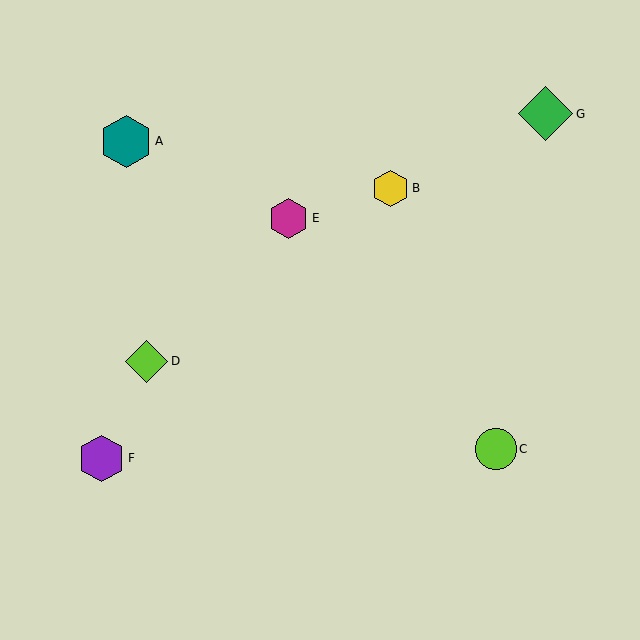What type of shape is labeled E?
Shape E is a magenta hexagon.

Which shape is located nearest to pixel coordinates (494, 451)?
The lime circle (labeled C) at (496, 449) is nearest to that location.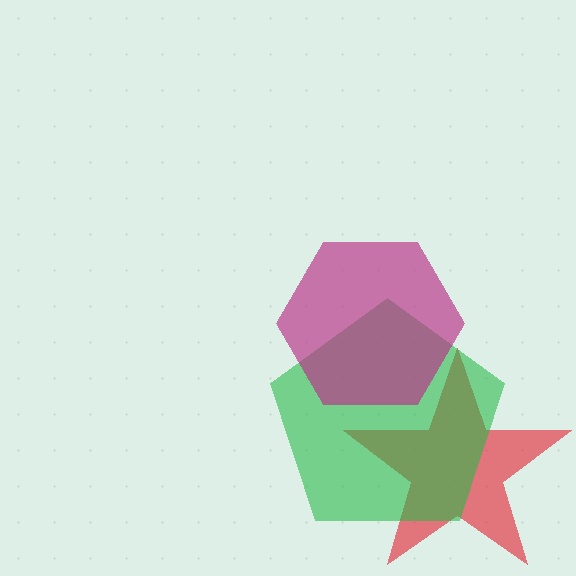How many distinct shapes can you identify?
There are 3 distinct shapes: a red star, a green pentagon, a magenta hexagon.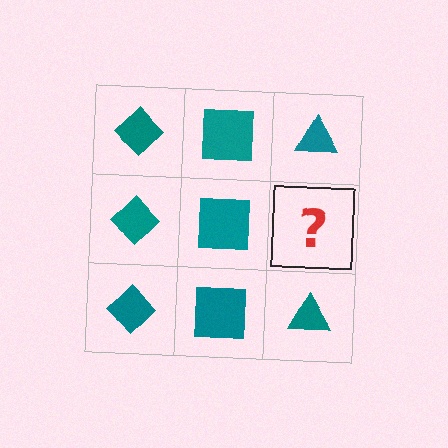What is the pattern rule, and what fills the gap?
The rule is that each column has a consistent shape. The gap should be filled with a teal triangle.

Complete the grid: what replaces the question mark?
The question mark should be replaced with a teal triangle.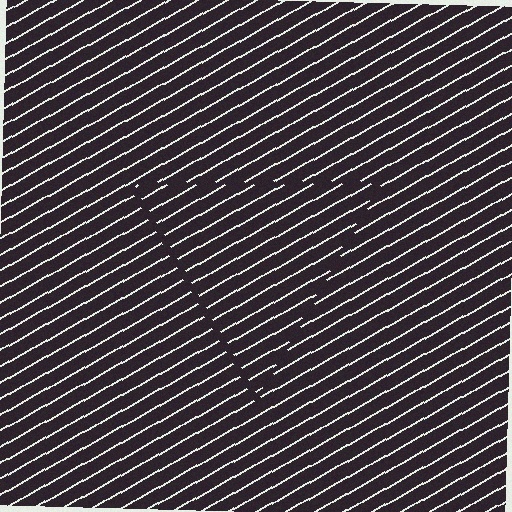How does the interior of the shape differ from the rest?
The interior of the shape contains the same grating, shifted by half a period — the contour is defined by the phase discontinuity where line-ends from the inner and outer gratings abut.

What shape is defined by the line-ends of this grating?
An illusory triangle. The interior of the shape contains the same grating, shifted by half a period — the contour is defined by the phase discontinuity where line-ends from the inner and outer gratings abut.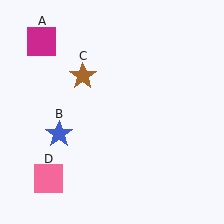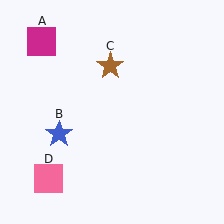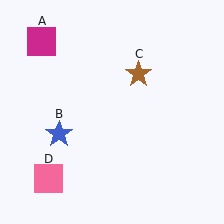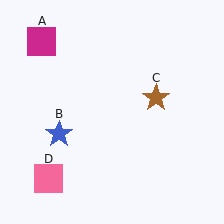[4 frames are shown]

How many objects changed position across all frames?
1 object changed position: brown star (object C).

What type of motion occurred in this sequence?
The brown star (object C) rotated clockwise around the center of the scene.